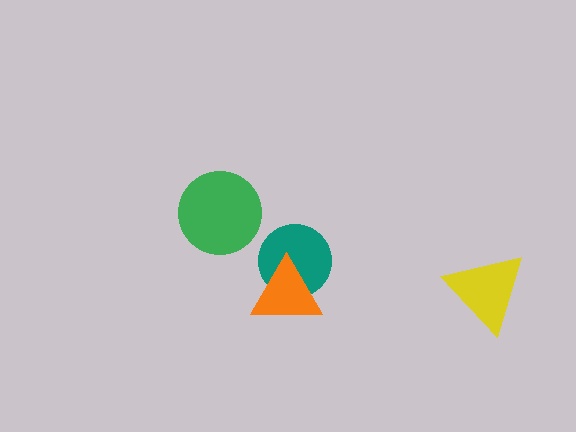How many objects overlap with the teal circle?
1 object overlaps with the teal circle.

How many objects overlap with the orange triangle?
1 object overlaps with the orange triangle.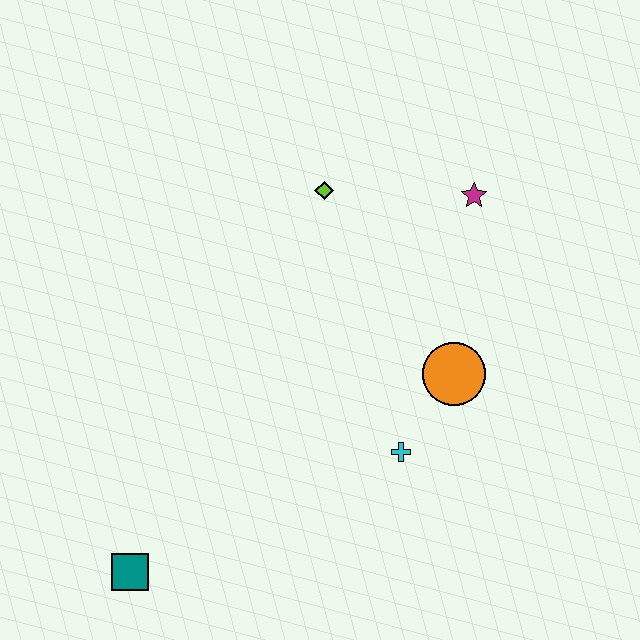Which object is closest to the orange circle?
The cyan cross is closest to the orange circle.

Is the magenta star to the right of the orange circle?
Yes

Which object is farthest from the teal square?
The magenta star is farthest from the teal square.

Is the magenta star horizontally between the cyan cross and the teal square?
No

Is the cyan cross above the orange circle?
No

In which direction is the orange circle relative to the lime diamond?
The orange circle is below the lime diamond.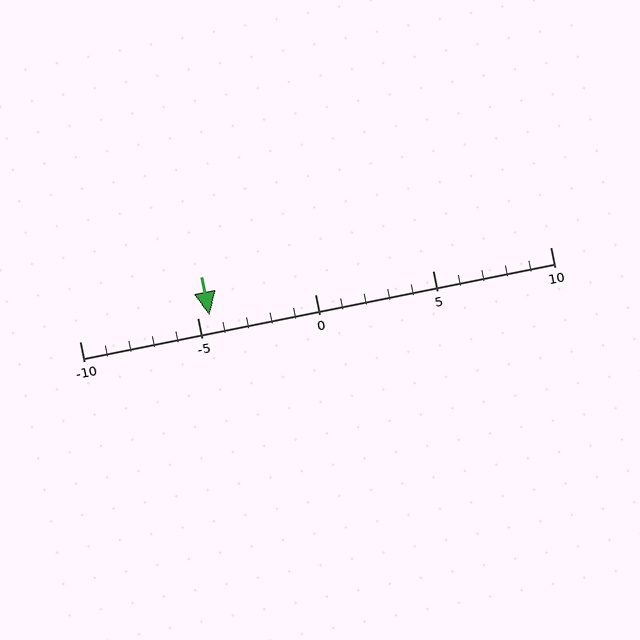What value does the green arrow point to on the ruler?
The green arrow points to approximately -4.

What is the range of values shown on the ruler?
The ruler shows values from -10 to 10.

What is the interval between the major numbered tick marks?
The major tick marks are spaced 5 units apart.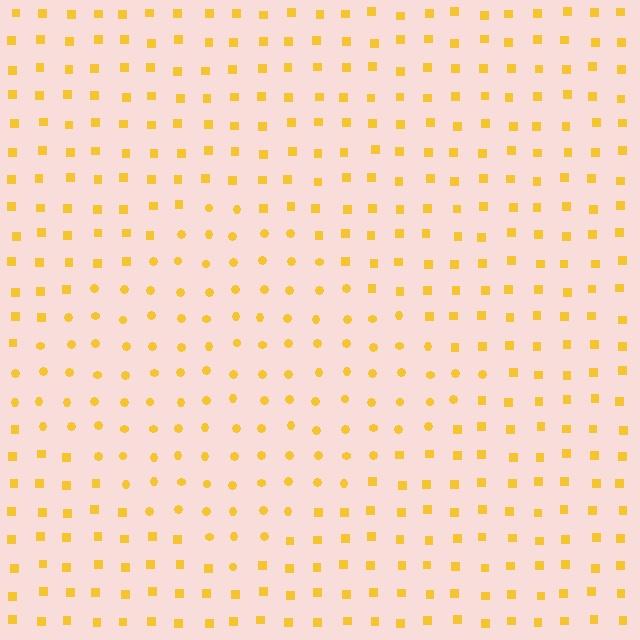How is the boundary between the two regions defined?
The boundary is defined by a change in element shape: circles inside vs. squares outside. All elements share the same color and spacing.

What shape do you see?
I see a diamond.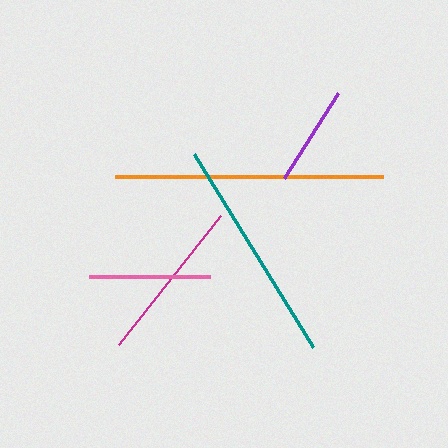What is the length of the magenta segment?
The magenta segment is approximately 164 pixels long.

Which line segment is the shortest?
The purple line is the shortest at approximately 100 pixels.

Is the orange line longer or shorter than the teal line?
The orange line is longer than the teal line.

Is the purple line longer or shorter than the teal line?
The teal line is longer than the purple line.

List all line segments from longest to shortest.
From longest to shortest: orange, teal, magenta, pink, purple.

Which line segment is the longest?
The orange line is the longest at approximately 268 pixels.